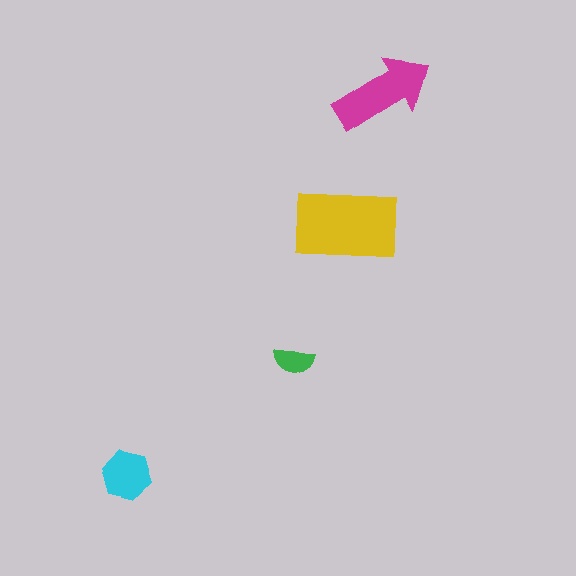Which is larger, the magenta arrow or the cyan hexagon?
The magenta arrow.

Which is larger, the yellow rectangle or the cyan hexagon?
The yellow rectangle.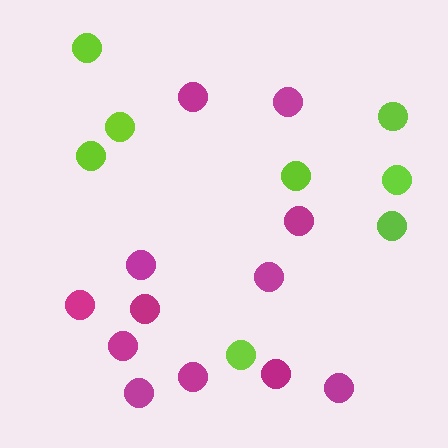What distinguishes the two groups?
There are 2 groups: one group of magenta circles (12) and one group of lime circles (8).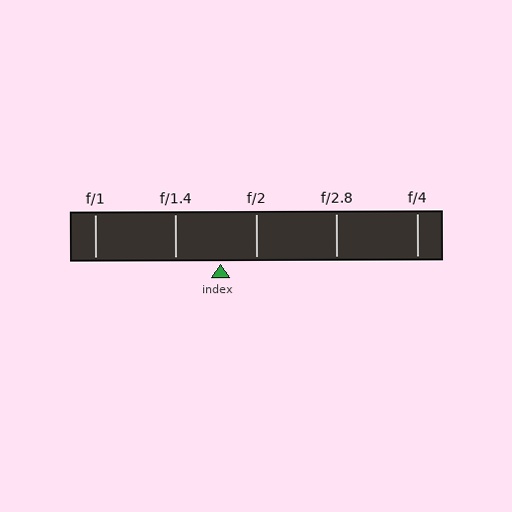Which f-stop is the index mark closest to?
The index mark is closest to f/2.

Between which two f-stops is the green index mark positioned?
The index mark is between f/1.4 and f/2.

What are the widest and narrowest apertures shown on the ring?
The widest aperture shown is f/1 and the narrowest is f/4.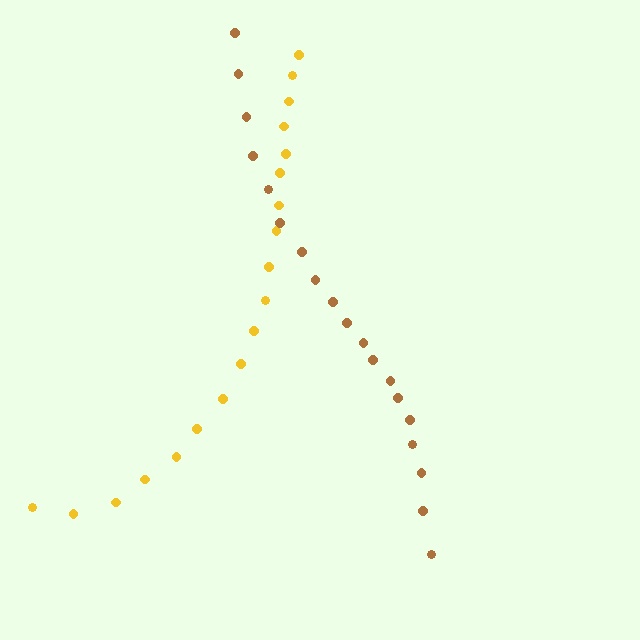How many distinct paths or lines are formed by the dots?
There are 2 distinct paths.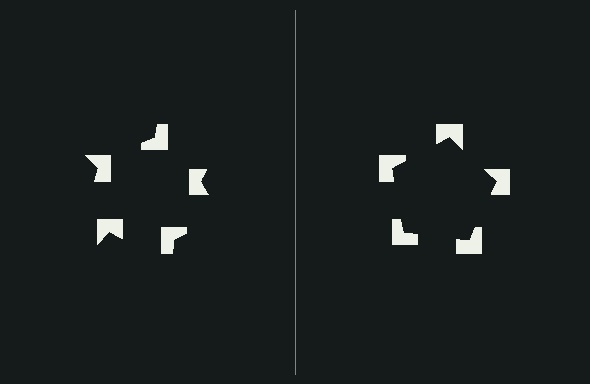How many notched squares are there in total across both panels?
10 — 5 on each side.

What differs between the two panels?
The notched squares are positioned identically on both sides; only the wedge orientations differ. On the right they align to a pentagon; on the left they are misaligned.